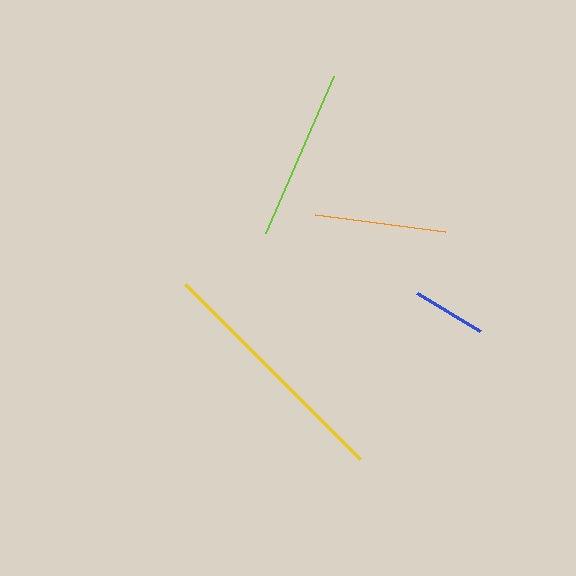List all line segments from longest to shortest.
From longest to shortest: yellow, lime, orange, blue.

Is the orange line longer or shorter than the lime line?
The lime line is longer than the orange line.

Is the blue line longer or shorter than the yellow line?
The yellow line is longer than the blue line.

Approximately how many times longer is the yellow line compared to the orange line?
The yellow line is approximately 1.9 times the length of the orange line.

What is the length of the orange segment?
The orange segment is approximately 131 pixels long.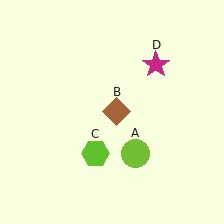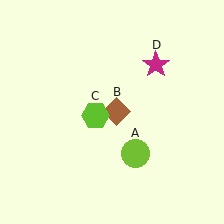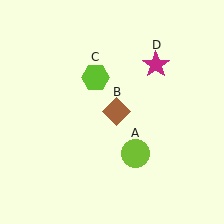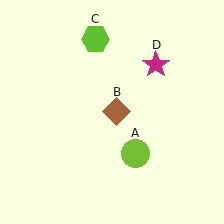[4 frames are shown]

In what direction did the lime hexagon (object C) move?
The lime hexagon (object C) moved up.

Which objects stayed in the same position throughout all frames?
Lime circle (object A) and brown diamond (object B) and magenta star (object D) remained stationary.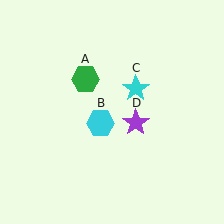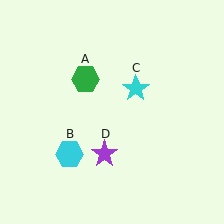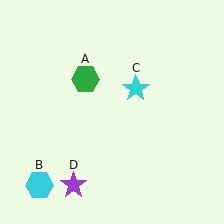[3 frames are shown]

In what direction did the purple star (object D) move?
The purple star (object D) moved down and to the left.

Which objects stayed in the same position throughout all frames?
Green hexagon (object A) and cyan star (object C) remained stationary.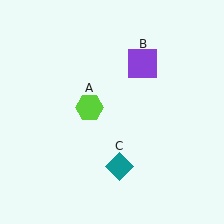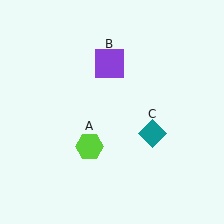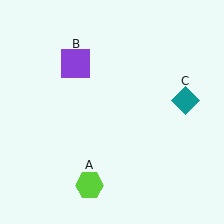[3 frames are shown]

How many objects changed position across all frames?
3 objects changed position: lime hexagon (object A), purple square (object B), teal diamond (object C).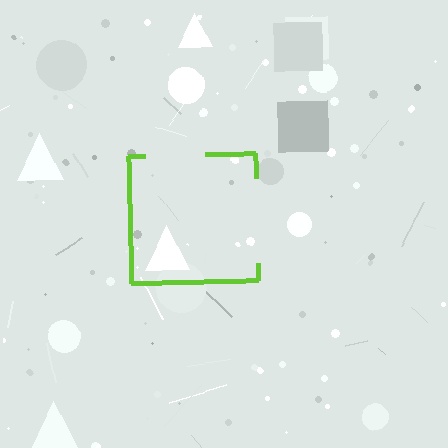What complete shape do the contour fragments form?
The contour fragments form a square.